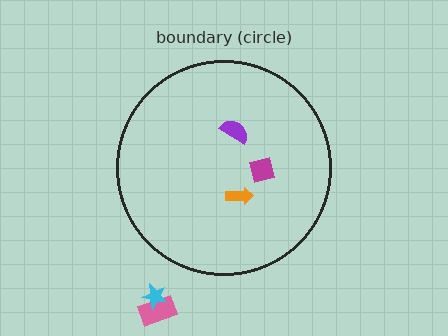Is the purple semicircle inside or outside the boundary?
Inside.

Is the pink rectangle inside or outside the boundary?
Outside.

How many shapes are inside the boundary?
3 inside, 2 outside.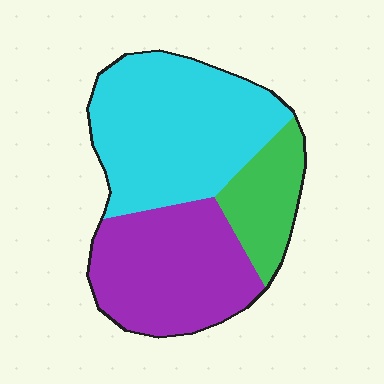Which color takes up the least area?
Green, at roughly 15%.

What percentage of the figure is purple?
Purple covers around 35% of the figure.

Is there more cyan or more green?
Cyan.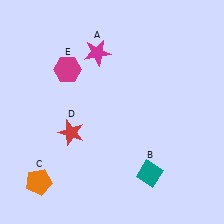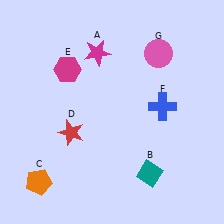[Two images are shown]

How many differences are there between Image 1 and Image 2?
There are 2 differences between the two images.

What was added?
A blue cross (F), a pink circle (G) were added in Image 2.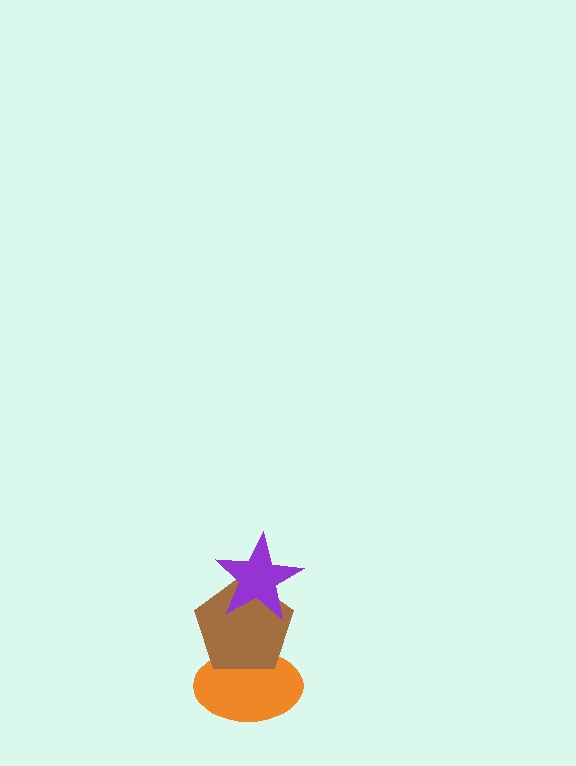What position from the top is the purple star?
The purple star is 1st from the top.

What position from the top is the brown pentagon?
The brown pentagon is 2nd from the top.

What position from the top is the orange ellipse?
The orange ellipse is 3rd from the top.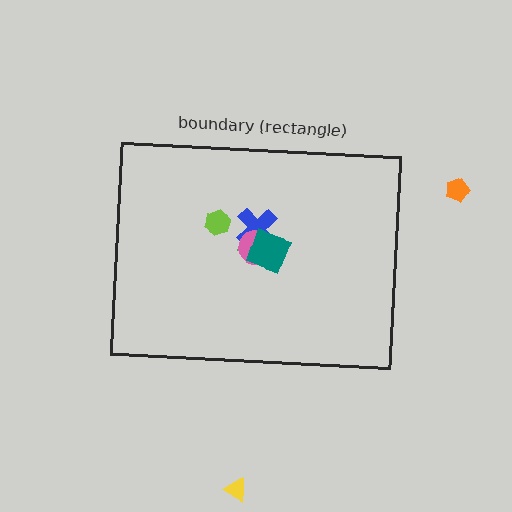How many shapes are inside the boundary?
5 inside, 2 outside.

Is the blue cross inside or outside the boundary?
Inside.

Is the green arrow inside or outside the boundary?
Inside.